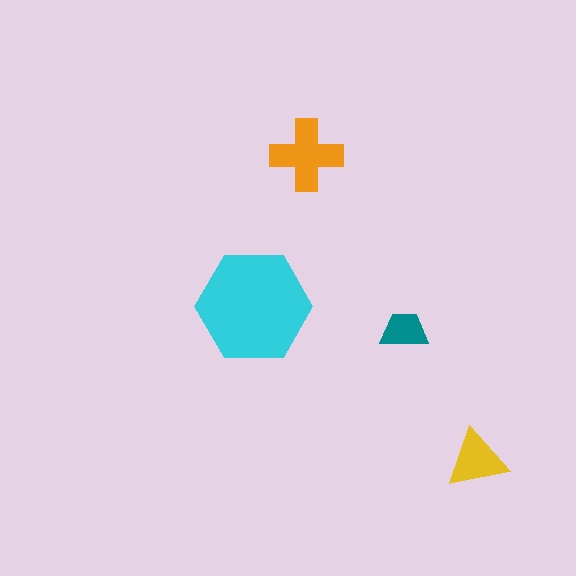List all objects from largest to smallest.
The cyan hexagon, the orange cross, the yellow triangle, the teal trapezoid.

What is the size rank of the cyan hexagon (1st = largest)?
1st.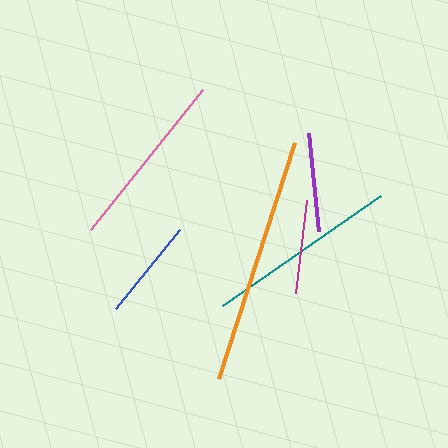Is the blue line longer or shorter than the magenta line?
The blue line is longer than the magenta line.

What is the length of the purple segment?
The purple segment is approximately 98 pixels long.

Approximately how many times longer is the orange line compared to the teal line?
The orange line is approximately 1.3 times the length of the teal line.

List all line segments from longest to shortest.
From longest to shortest: orange, teal, pink, blue, purple, magenta.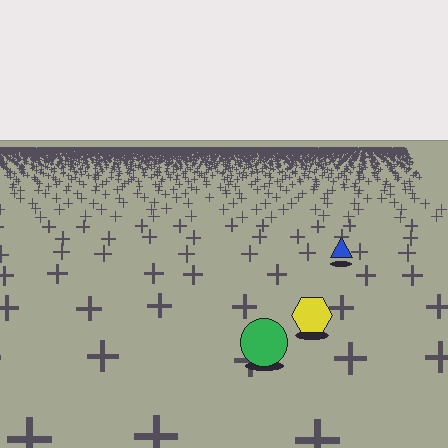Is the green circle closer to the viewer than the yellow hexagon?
Yes. The green circle is closer — you can tell from the texture gradient: the ground texture is coarser near it.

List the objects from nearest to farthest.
From nearest to farthest: the green circle, the yellow hexagon, the blue triangle.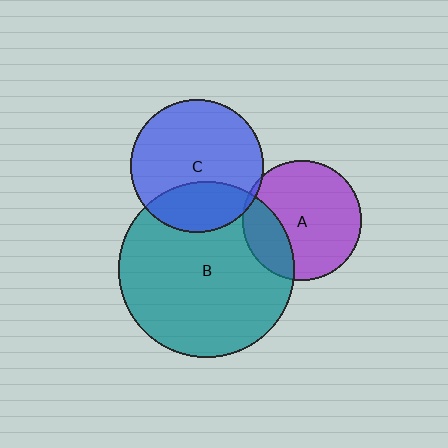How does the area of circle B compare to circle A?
Approximately 2.2 times.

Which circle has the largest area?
Circle B (teal).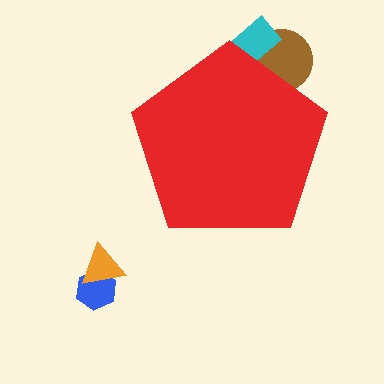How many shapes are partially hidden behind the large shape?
2 shapes are partially hidden.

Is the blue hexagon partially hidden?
No, the blue hexagon is fully visible.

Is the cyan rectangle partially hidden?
Yes, the cyan rectangle is partially hidden behind the red pentagon.